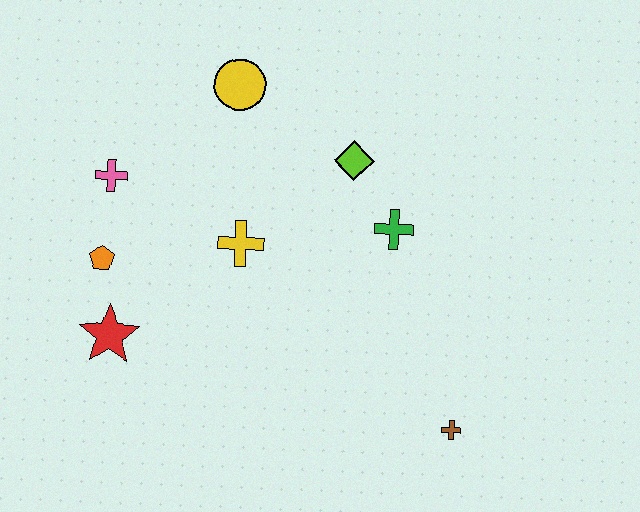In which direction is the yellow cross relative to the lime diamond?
The yellow cross is to the left of the lime diamond.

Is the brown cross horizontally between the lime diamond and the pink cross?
No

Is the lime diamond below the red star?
No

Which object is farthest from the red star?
The brown cross is farthest from the red star.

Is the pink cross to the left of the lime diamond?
Yes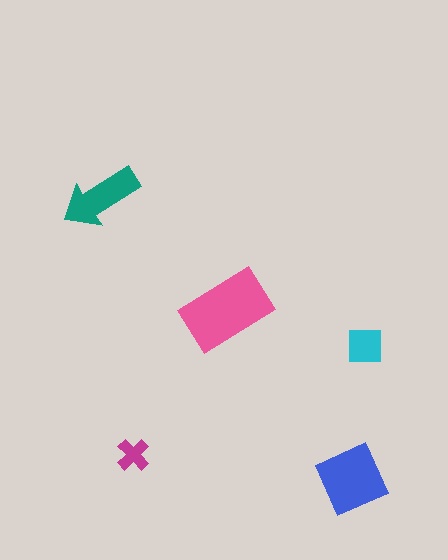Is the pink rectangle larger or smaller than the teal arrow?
Larger.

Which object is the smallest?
The magenta cross.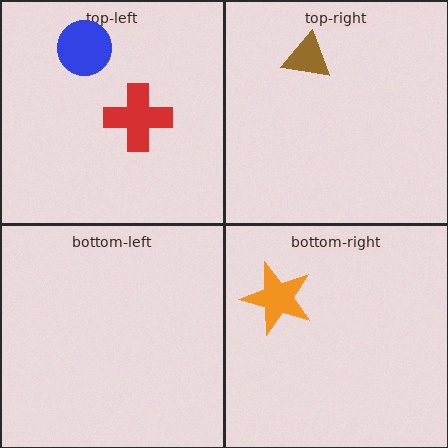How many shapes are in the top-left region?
2.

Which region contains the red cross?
The top-left region.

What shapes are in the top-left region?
The red cross, the blue circle.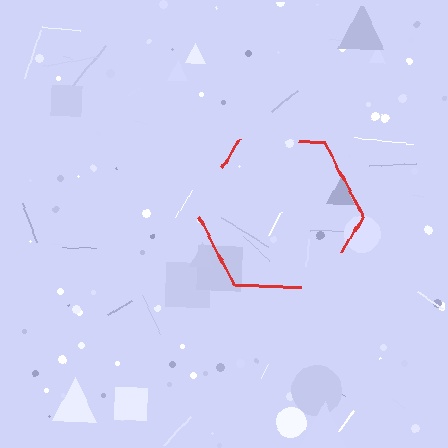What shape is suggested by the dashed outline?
The dashed outline suggests a hexagon.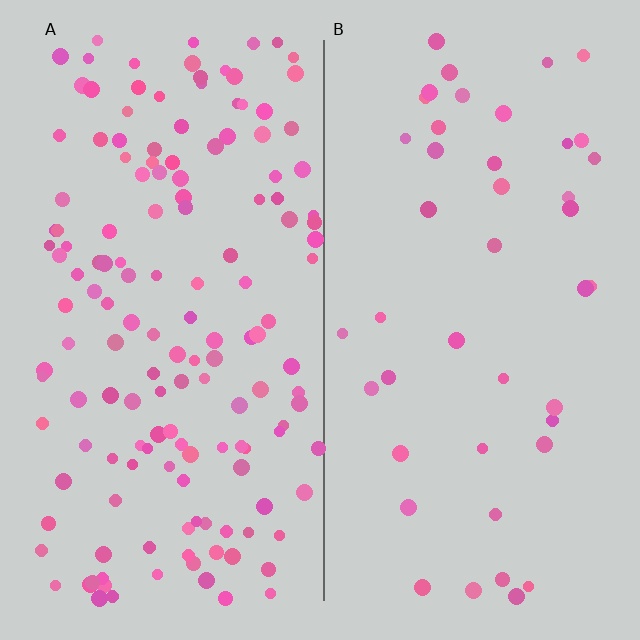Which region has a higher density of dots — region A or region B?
A (the left).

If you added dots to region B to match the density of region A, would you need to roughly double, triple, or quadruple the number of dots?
Approximately quadruple.